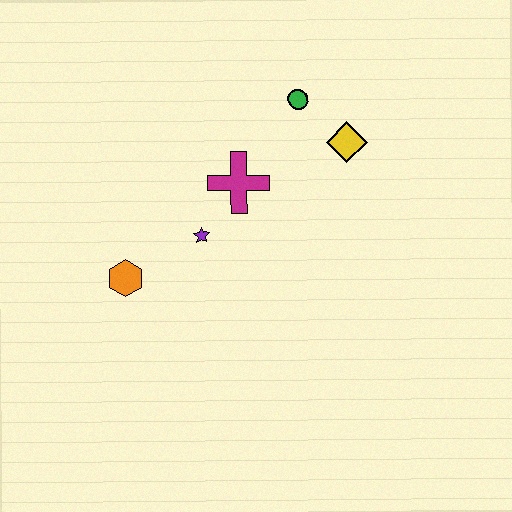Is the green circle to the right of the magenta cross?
Yes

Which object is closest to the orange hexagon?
The purple star is closest to the orange hexagon.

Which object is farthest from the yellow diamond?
The orange hexagon is farthest from the yellow diamond.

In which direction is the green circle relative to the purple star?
The green circle is above the purple star.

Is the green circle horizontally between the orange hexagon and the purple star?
No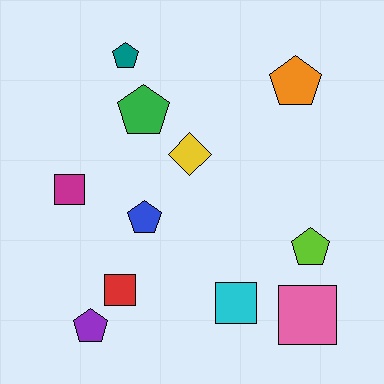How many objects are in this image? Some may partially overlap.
There are 11 objects.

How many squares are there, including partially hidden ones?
There are 4 squares.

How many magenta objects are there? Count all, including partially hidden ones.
There is 1 magenta object.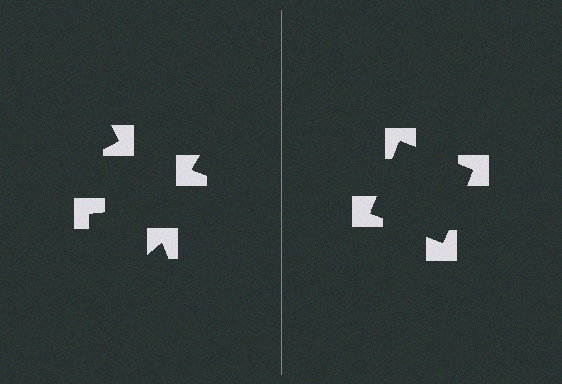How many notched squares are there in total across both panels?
8 — 4 on each side.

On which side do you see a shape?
An illusory square appears on the right side. On the left side the wedge cuts are rotated, so no coherent shape forms.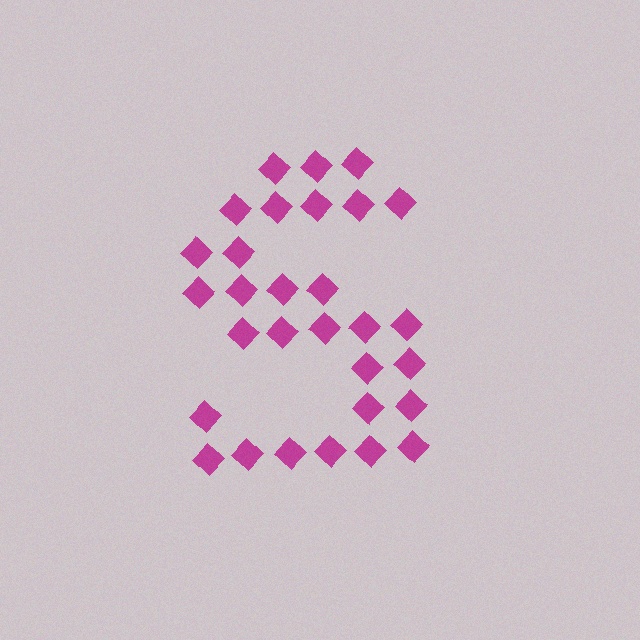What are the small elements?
The small elements are diamonds.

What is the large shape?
The large shape is the letter S.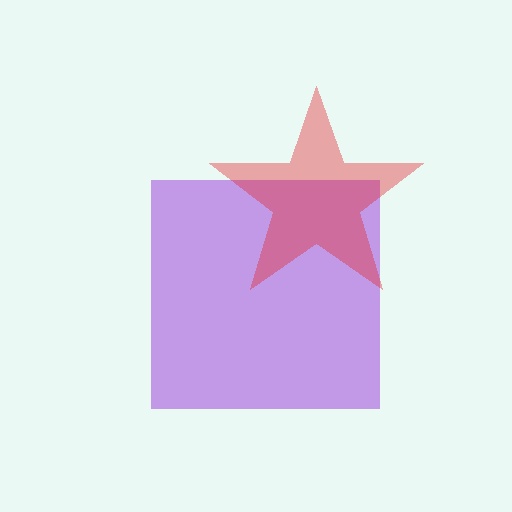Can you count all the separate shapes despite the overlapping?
Yes, there are 2 separate shapes.